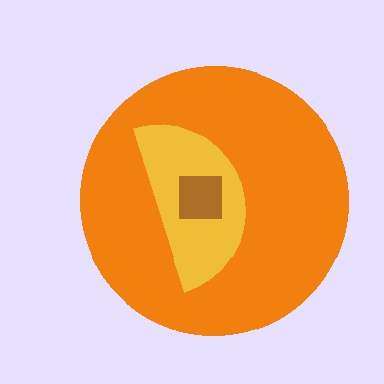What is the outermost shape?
The orange circle.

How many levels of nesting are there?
3.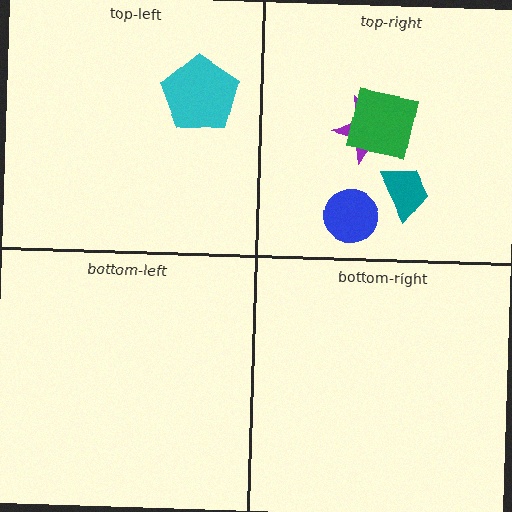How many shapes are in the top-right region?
4.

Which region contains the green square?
The top-right region.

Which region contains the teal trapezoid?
The top-right region.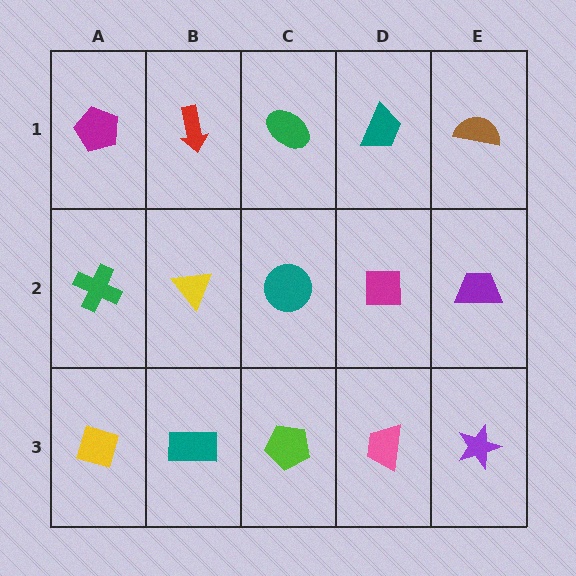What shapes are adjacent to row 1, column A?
A green cross (row 2, column A), a red arrow (row 1, column B).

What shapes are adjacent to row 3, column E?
A purple trapezoid (row 2, column E), a pink trapezoid (row 3, column D).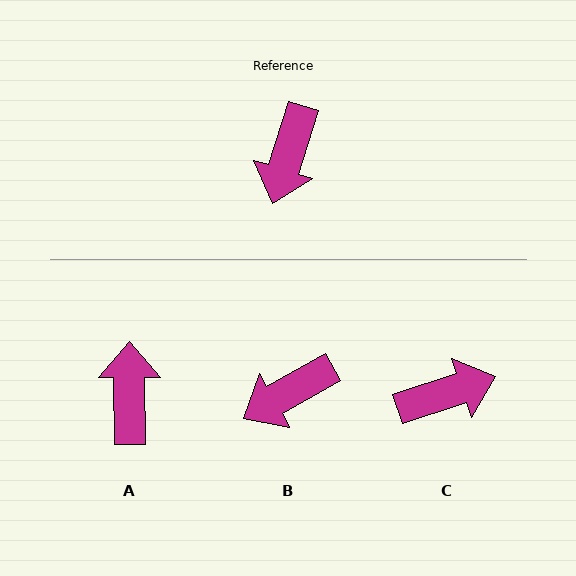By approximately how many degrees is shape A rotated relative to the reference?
Approximately 162 degrees clockwise.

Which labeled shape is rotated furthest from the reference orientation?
A, about 162 degrees away.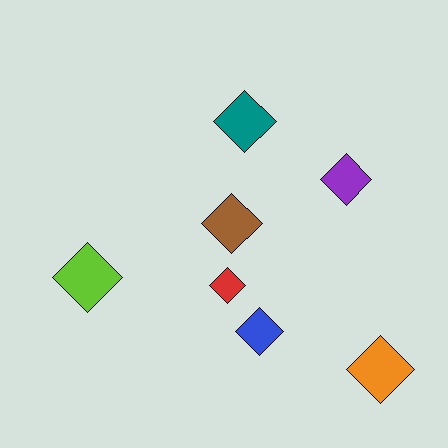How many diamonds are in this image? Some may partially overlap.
There are 7 diamonds.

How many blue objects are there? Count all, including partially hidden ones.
There is 1 blue object.